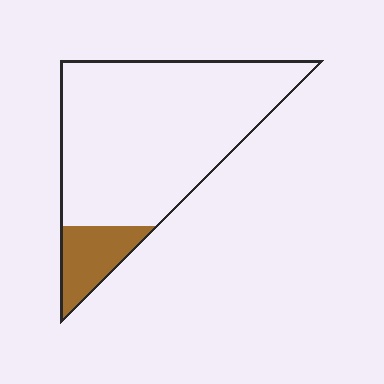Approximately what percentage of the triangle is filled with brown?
Approximately 15%.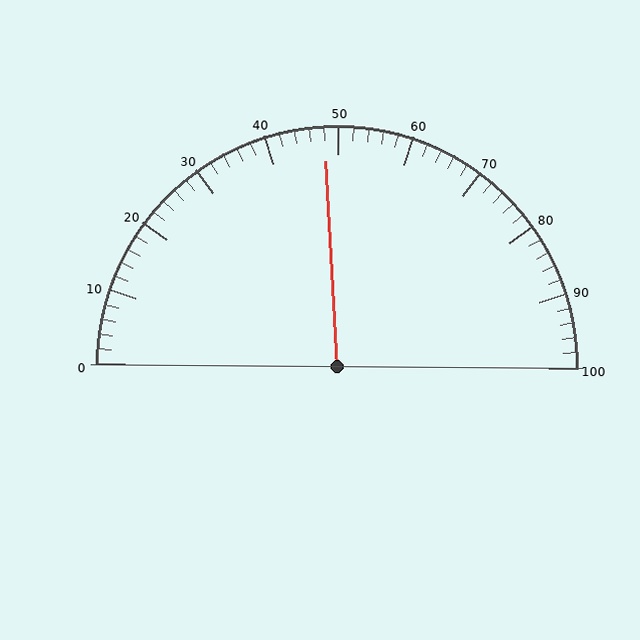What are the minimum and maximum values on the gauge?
The gauge ranges from 0 to 100.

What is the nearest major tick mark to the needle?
The nearest major tick mark is 50.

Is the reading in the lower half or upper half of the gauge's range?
The reading is in the lower half of the range (0 to 100).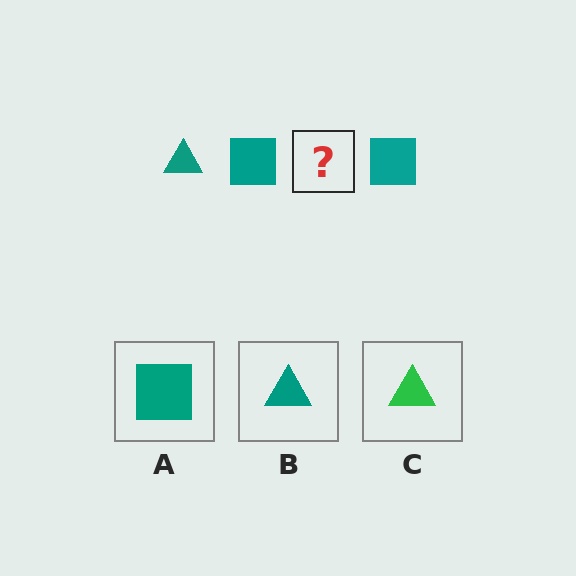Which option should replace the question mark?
Option B.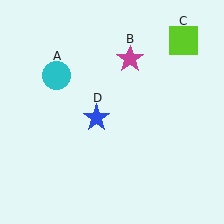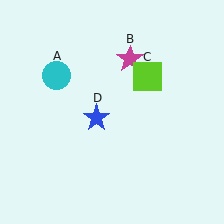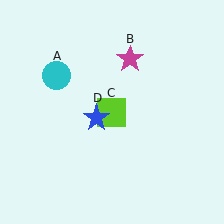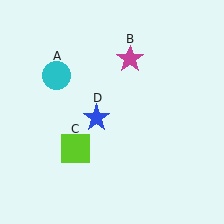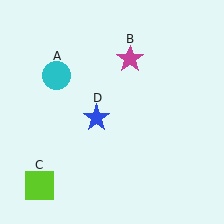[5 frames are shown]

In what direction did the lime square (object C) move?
The lime square (object C) moved down and to the left.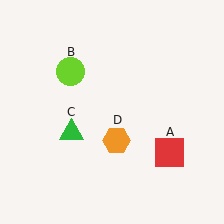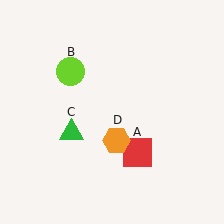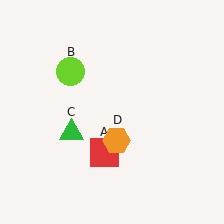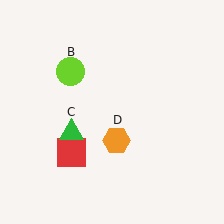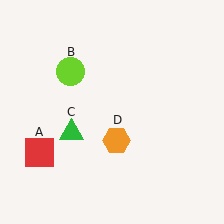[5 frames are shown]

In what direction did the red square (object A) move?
The red square (object A) moved left.